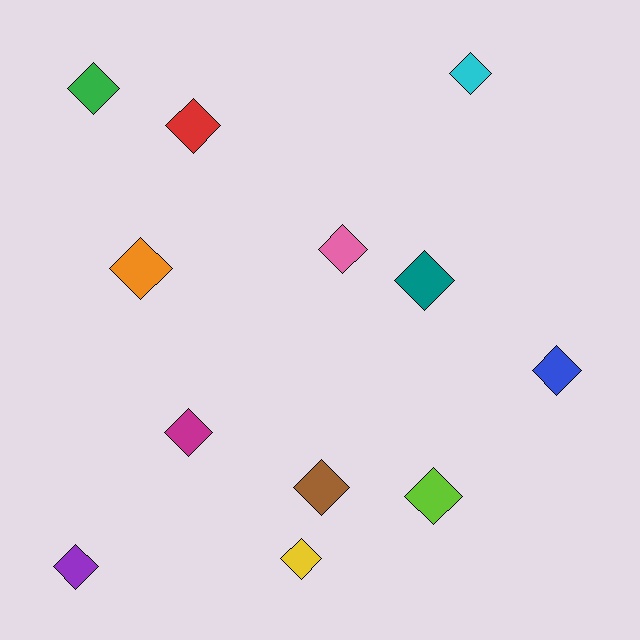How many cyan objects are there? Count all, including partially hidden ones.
There is 1 cyan object.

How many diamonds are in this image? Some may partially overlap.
There are 12 diamonds.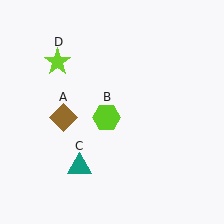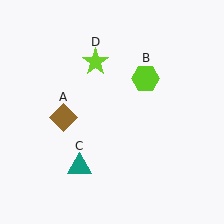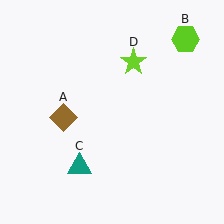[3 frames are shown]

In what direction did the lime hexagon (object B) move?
The lime hexagon (object B) moved up and to the right.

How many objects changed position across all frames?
2 objects changed position: lime hexagon (object B), lime star (object D).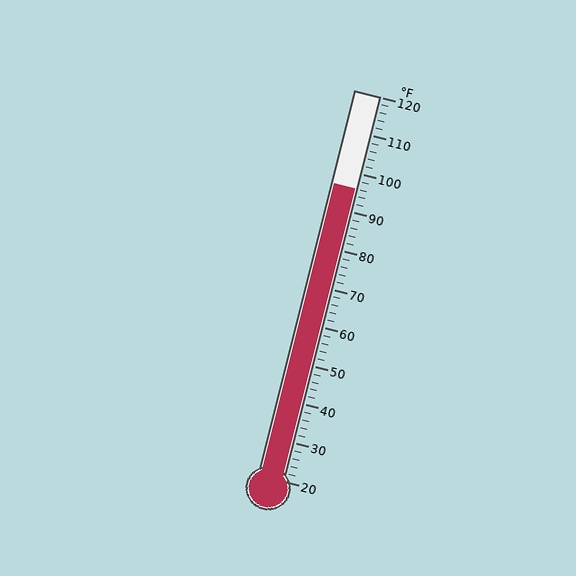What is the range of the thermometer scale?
The thermometer scale ranges from 20°F to 120°F.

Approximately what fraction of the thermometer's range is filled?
The thermometer is filled to approximately 75% of its range.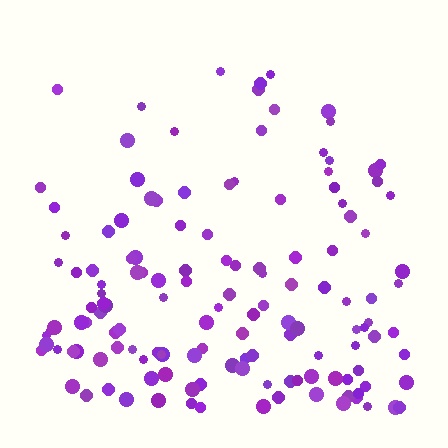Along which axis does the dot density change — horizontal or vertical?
Vertical.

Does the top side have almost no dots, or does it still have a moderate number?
Still a moderate number, just noticeably fewer than the bottom.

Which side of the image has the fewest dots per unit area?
The top.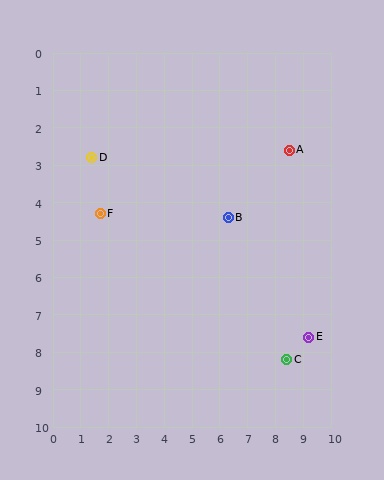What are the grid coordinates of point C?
Point C is at approximately (8.4, 8.2).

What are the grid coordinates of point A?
Point A is at approximately (8.5, 2.6).